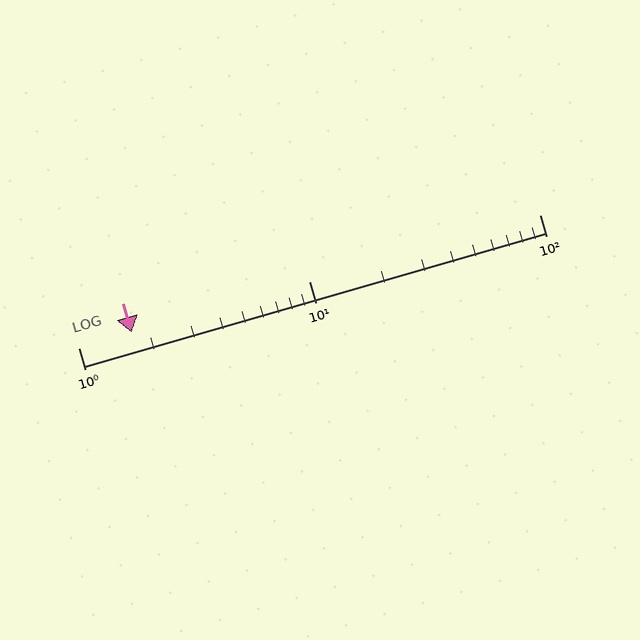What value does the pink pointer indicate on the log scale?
The pointer indicates approximately 1.7.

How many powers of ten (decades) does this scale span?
The scale spans 2 decades, from 1 to 100.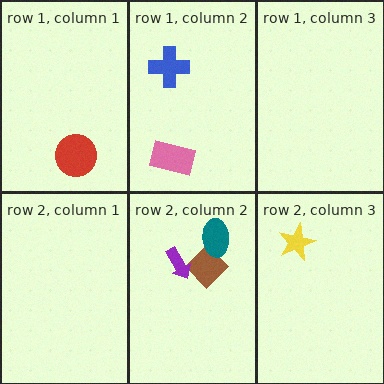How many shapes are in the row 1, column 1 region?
1.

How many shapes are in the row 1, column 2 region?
2.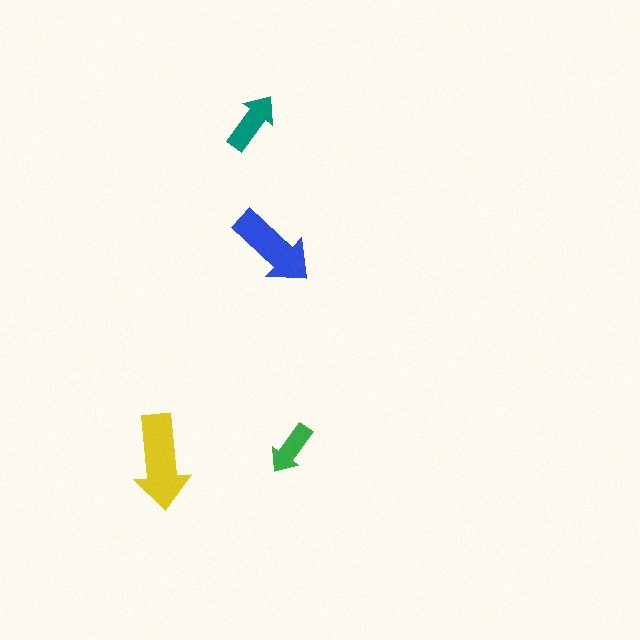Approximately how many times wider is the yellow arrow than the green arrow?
About 2 times wider.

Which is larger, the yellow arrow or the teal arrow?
The yellow one.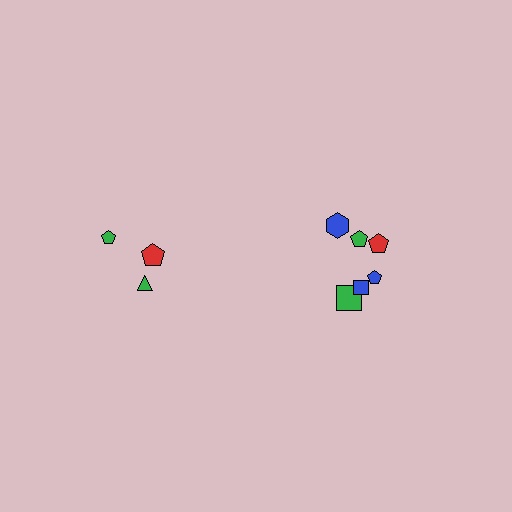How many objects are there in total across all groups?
There are 9 objects.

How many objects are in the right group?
There are 6 objects.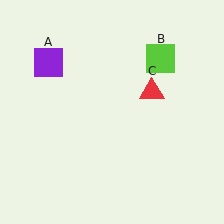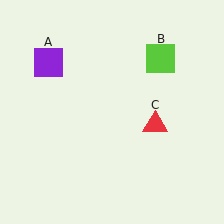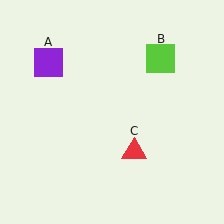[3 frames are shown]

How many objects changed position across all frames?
1 object changed position: red triangle (object C).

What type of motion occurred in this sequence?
The red triangle (object C) rotated clockwise around the center of the scene.